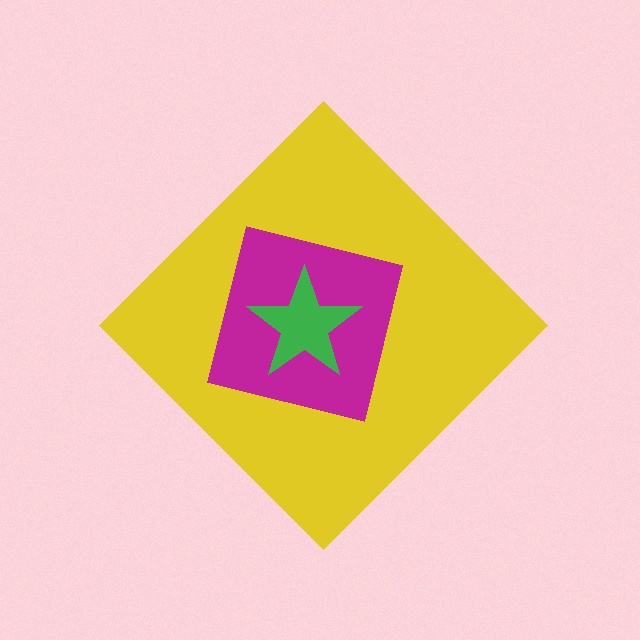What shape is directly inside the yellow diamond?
The magenta square.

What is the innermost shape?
The green star.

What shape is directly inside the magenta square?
The green star.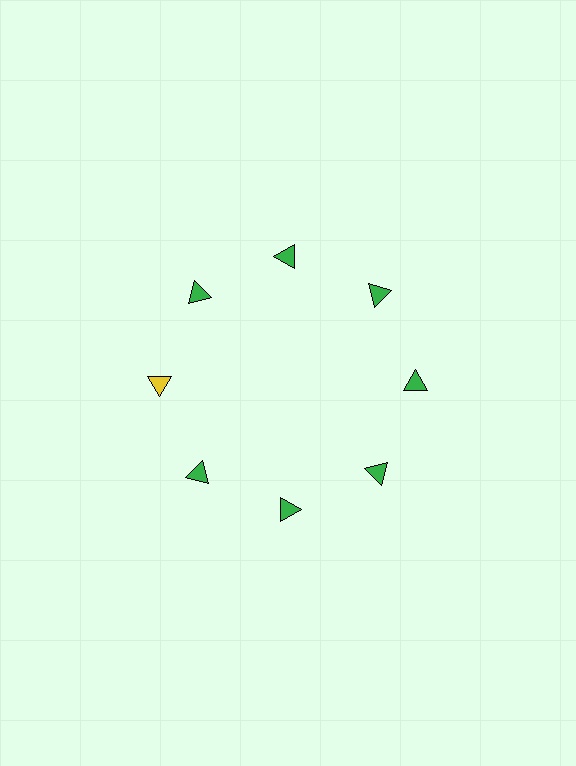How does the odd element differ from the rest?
It has a different color: yellow instead of green.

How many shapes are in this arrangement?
There are 8 shapes arranged in a ring pattern.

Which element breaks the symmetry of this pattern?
The yellow triangle at roughly the 9 o'clock position breaks the symmetry. All other shapes are green triangles.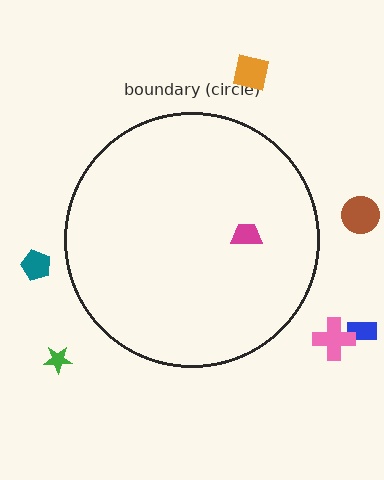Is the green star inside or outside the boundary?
Outside.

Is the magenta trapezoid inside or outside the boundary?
Inside.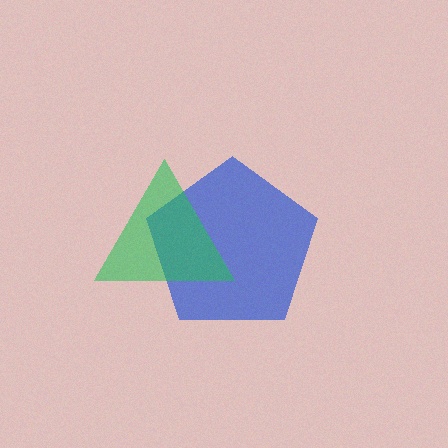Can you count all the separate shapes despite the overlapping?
Yes, there are 2 separate shapes.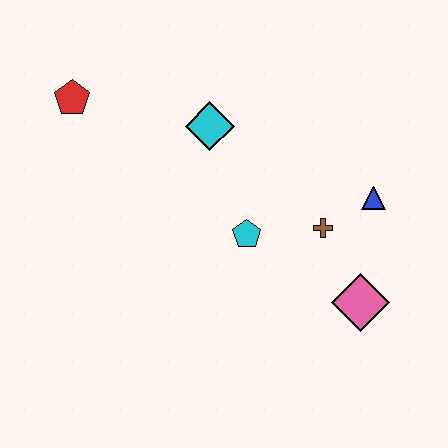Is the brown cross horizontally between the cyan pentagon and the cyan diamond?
No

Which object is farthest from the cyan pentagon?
The red pentagon is farthest from the cyan pentagon.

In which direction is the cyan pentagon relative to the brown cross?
The cyan pentagon is to the left of the brown cross.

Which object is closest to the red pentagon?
The cyan diamond is closest to the red pentagon.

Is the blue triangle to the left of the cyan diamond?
No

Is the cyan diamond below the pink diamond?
No